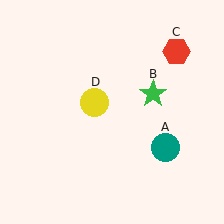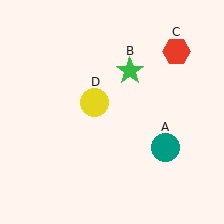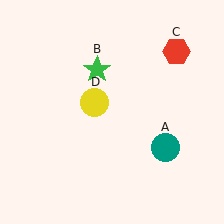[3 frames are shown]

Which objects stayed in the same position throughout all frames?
Teal circle (object A) and red hexagon (object C) and yellow circle (object D) remained stationary.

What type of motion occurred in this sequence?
The green star (object B) rotated counterclockwise around the center of the scene.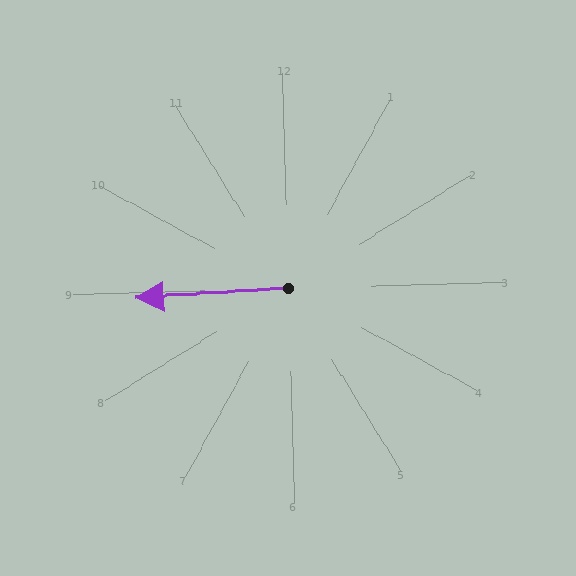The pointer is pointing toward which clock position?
Roughly 9 o'clock.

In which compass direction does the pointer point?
West.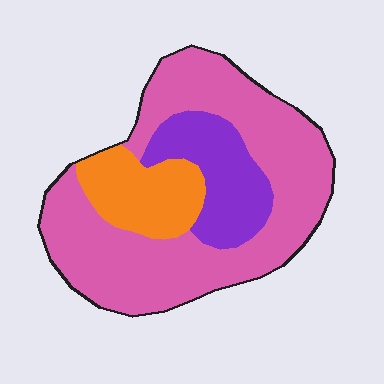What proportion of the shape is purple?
Purple takes up about one fifth (1/5) of the shape.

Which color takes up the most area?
Pink, at roughly 65%.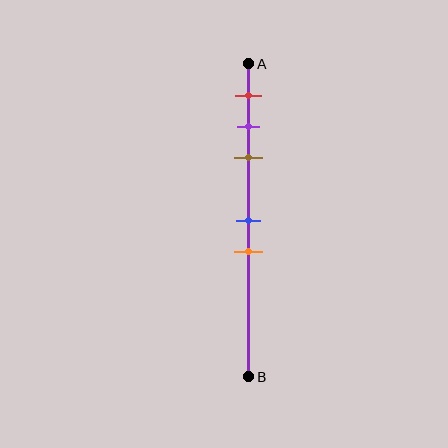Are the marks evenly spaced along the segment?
No, the marks are not evenly spaced.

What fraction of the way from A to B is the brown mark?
The brown mark is approximately 30% (0.3) of the way from A to B.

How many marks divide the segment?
There are 5 marks dividing the segment.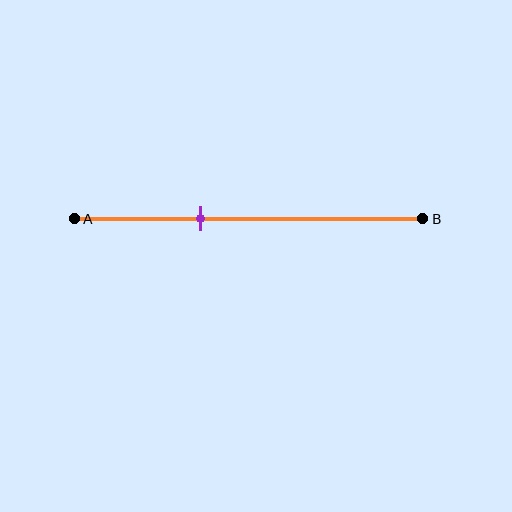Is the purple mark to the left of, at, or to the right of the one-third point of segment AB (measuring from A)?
The purple mark is approximately at the one-third point of segment AB.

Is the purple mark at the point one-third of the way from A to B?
Yes, the mark is approximately at the one-third point.